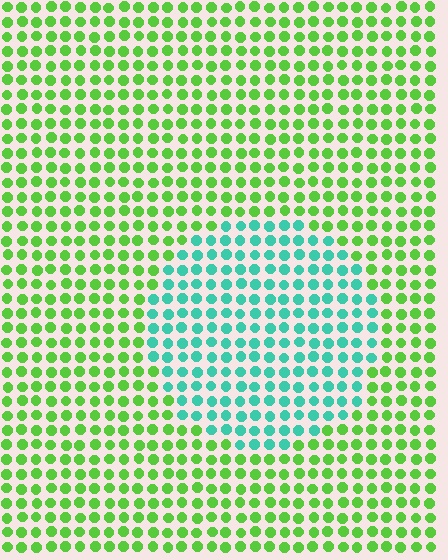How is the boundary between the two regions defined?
The boundary is defined purely by a slight shift in hue (about 58 degrees). Spacing, size, and orientation are identical on both sides.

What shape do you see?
I see a circle.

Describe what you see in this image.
The image is filled with small lime elements in a uniform arrangement. A circle-shaped region is visible where the elements are tinted to a slightly different hue, forming a subtle color boundary.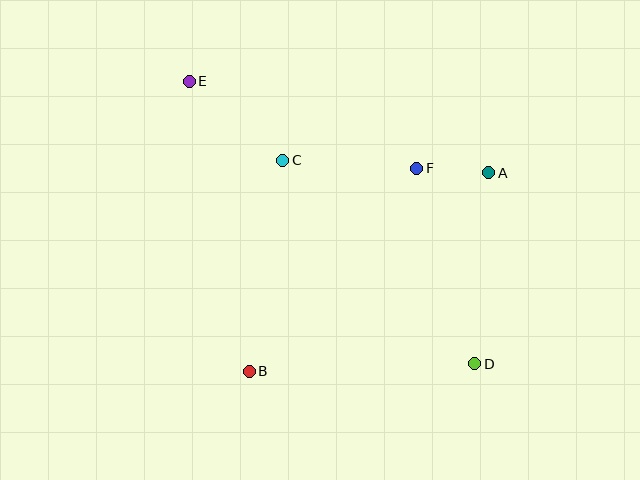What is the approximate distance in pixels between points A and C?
The distance between A and C is approximately 206 pixels.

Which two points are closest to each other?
Points A and F are closest to each other.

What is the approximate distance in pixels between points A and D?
The distance between A and D is approximately 191 pixels.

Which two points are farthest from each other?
Points D and E are farthest from each other.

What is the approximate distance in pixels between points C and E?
The distance between C and E is approximately 123 pixels.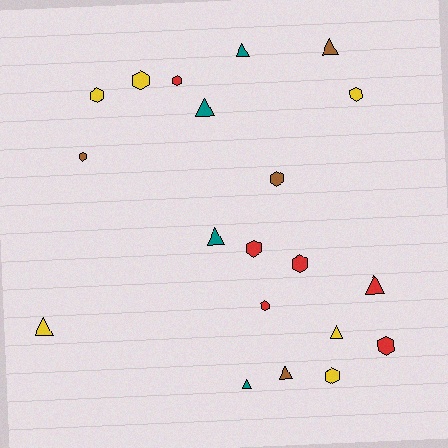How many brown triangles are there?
There are 2 brown triangles.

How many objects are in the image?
There are 20 objects.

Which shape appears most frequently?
Hexagon, with 11 objects.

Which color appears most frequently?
Red, with 6 objects.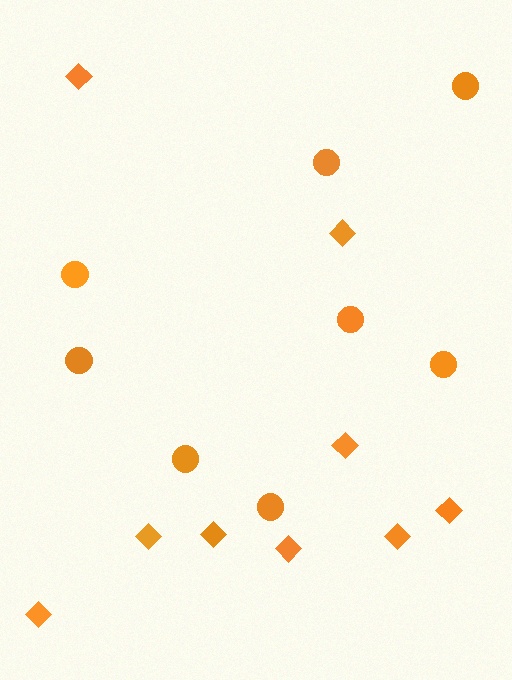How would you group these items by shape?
There are 2 groups: one group of circles (8) and one group of diamonds (9).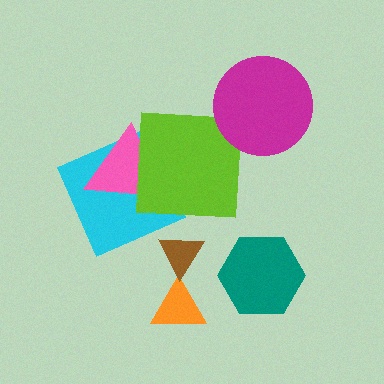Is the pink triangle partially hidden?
Yes, it is partially covered by another shape.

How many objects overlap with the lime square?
2 objects overlap with the lime square.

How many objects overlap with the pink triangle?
2 objects overlap with the pink triangle.